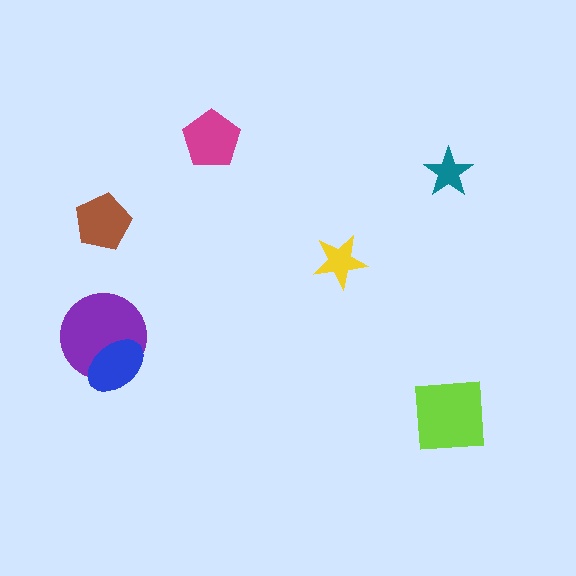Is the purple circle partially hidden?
Yes, it is partially covered by another shape.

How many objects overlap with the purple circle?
1 object overlaps with the purple circle.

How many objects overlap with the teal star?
0 objects overlap with the teal star.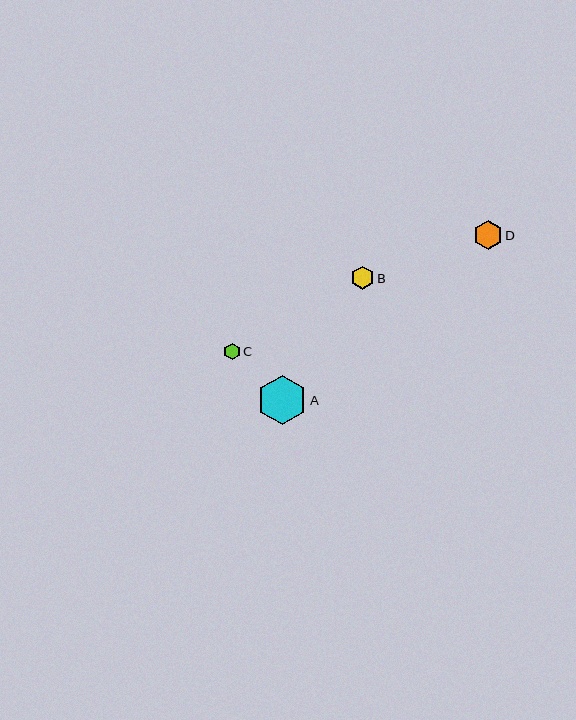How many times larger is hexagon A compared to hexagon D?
Hexagon A is approximately 1.8 times the size of hexagon D.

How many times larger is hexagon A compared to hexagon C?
Hexagon A is approximately 3.0 times the size of hexagon C.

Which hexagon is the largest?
Hexagon A is the largest with a size of approximately 49 pixels.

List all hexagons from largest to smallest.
From largest to smallest: A, D, B, C.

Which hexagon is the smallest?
Hexagon C is the smallest with a size of approximately 17 pixels.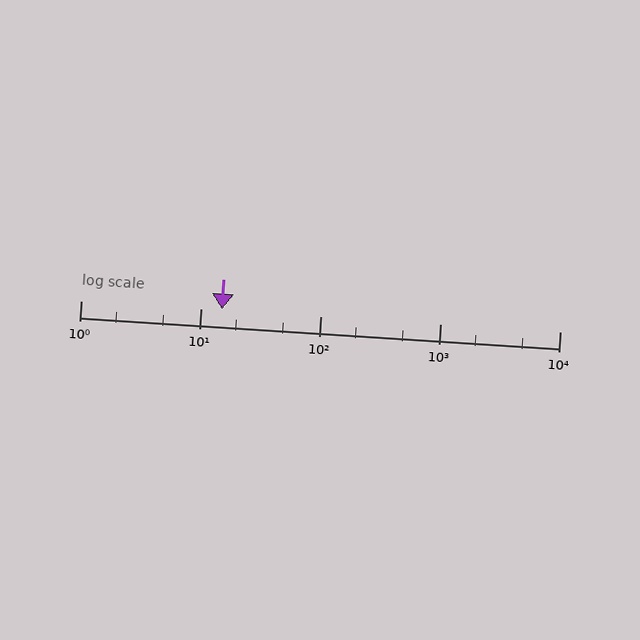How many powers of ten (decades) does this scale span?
The scale spans 4 decades, from 1 to 10000.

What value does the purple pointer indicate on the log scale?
The pointer indicates approximately 15.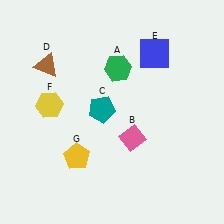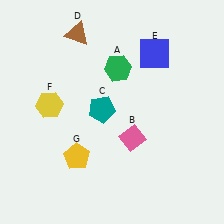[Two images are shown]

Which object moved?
The brown triangle (D) moved up.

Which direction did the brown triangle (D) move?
The brown triangle (D) moved up.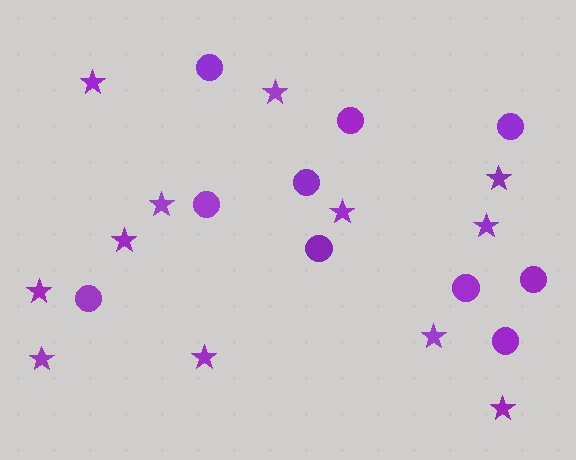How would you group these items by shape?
There are 2 groups: one group of circles (10) and one group of stars (12).